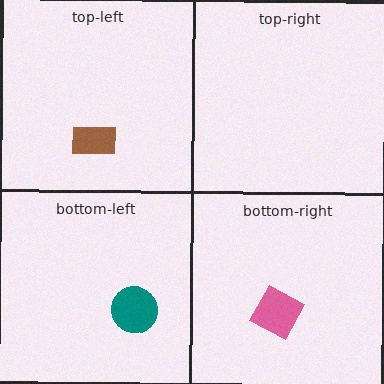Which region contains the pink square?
The bottom-right region.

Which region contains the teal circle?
The bottom-left region.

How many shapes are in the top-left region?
1.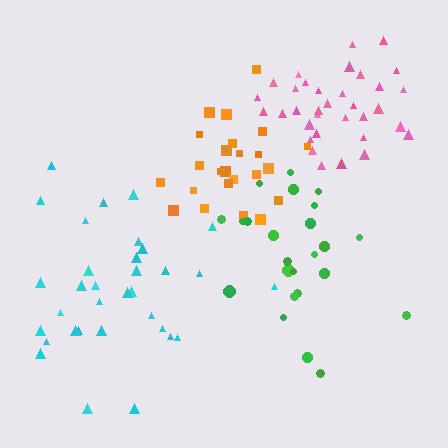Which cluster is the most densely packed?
Pink.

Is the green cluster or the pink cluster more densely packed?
Pink.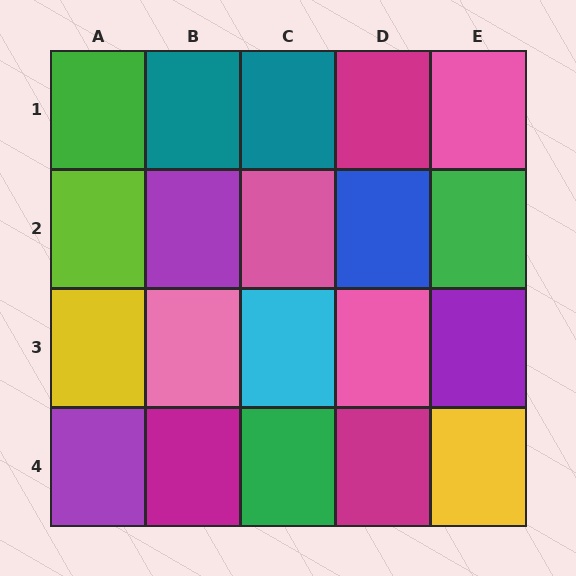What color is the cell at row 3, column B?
Pink.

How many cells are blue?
1 cell is blue.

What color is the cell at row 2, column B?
Purple.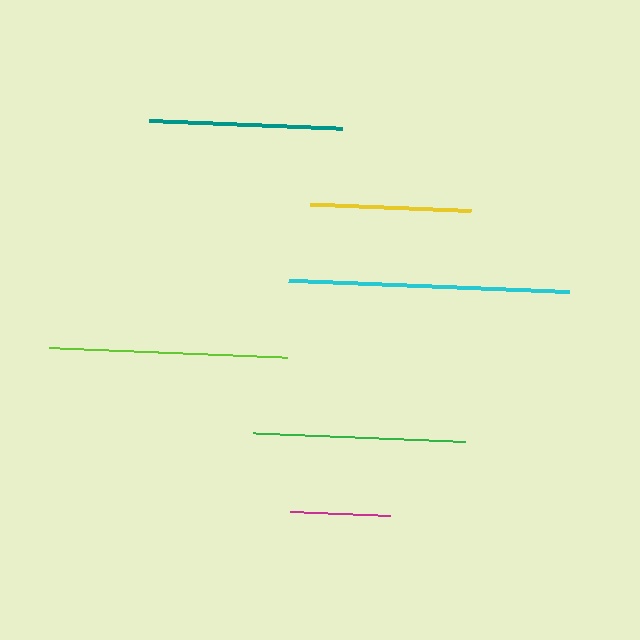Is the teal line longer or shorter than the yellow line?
The teal line is longer than the yellow line.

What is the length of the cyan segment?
The cyan segment is approximately 282 pixels long.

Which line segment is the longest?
The cyan line is the longest at approximately 282 pixels.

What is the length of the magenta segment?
The magenta segment is approximately 101 pixels long.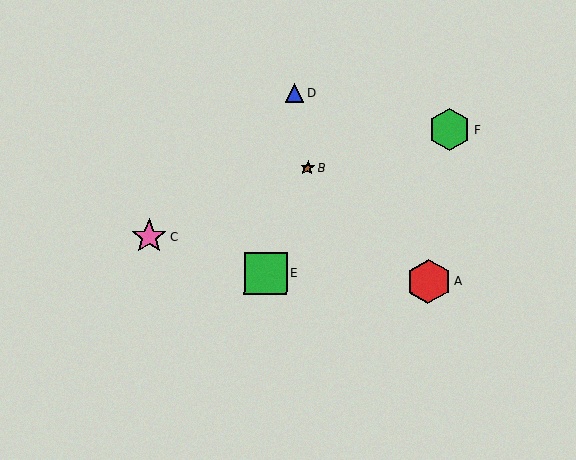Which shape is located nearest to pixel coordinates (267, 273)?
The green square (labeled E) at (266, 273) is nearest to that location.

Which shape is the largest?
The red hexagon (labeled A) is the largest.